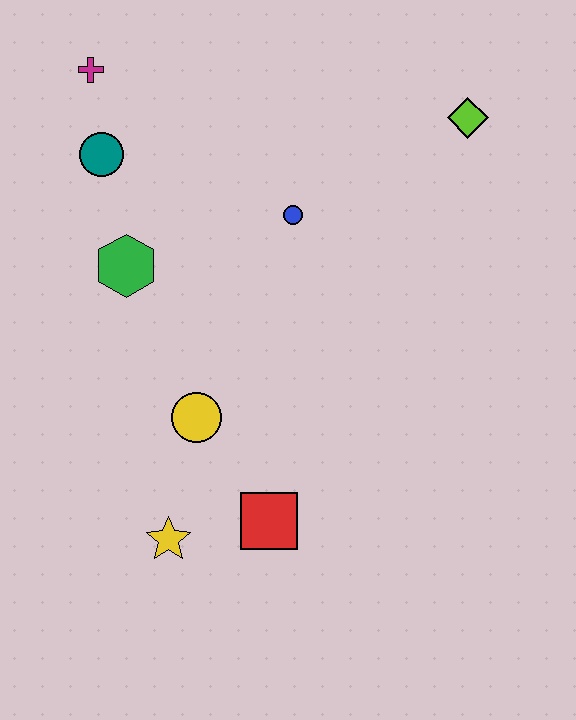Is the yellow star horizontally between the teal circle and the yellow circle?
Yes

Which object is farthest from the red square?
The magenta cross is farthest from the red square.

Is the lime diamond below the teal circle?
No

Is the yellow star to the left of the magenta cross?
No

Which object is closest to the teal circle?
The magenta cross is closest to the teal circle.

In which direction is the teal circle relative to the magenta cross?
The teal circle is below the magenta cross.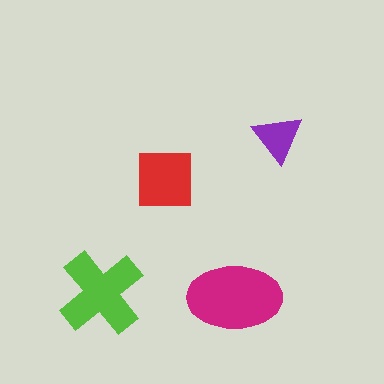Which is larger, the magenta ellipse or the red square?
The magenta ellipse.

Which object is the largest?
The magenta ellipse.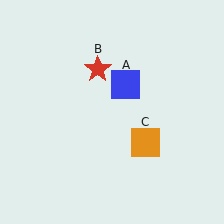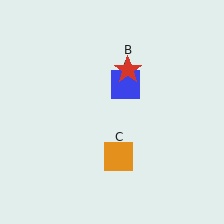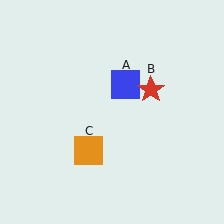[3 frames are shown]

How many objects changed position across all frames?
2 objects changed position: red star (object B), orange square (object C).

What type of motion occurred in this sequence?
The red star (object B), orange square (object C) rotated clockwise around the center of the scene.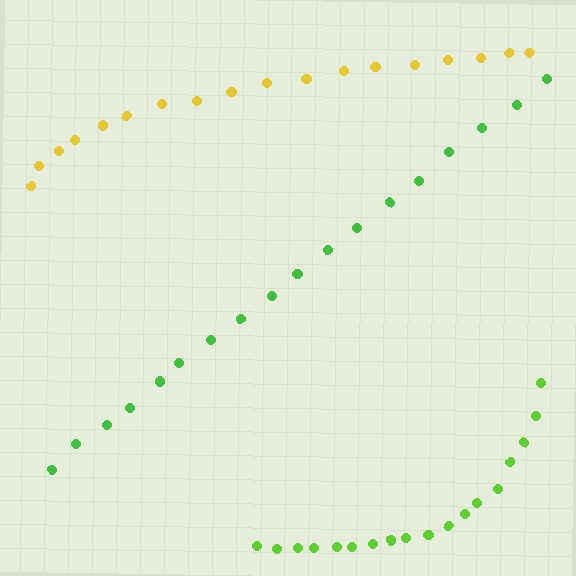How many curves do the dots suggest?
There are 3 distinct paths.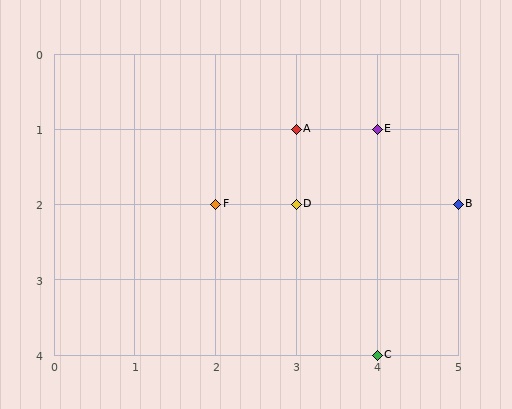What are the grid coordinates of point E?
Point E is at grid coordinates (4, 1).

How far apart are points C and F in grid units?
Points C and F are 2 columns and 2 rows apart (about 2.8 grid units diagonally).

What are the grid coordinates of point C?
Point C is at grid coordinates (4, 4).